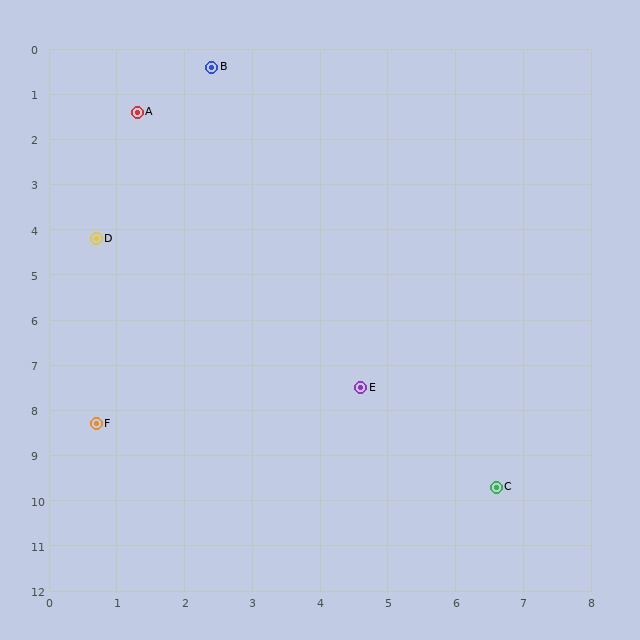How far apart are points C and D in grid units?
Points C and D are about 8.1 grid units apart.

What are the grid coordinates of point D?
Point D is at approximately (0.7, 4.2).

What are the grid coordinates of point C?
Point C is at approximately (6.6, 9.7).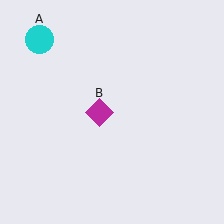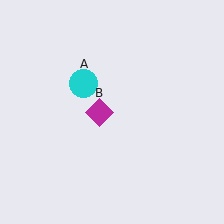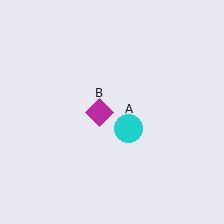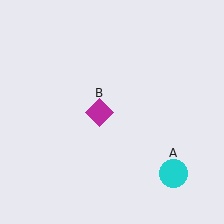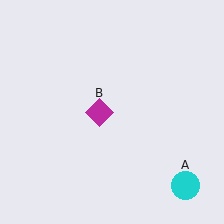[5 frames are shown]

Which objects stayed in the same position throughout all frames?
Magenta diamond (object B) remained stationary.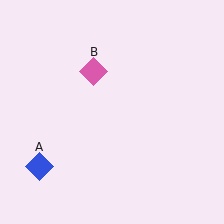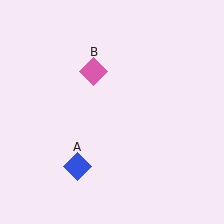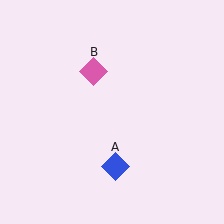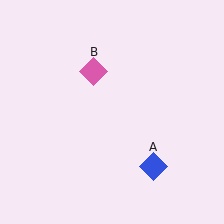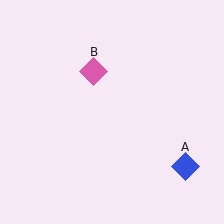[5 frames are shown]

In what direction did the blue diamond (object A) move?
The blue diamond (object A) moved right.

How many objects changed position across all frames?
1 object changed position: blue diamond (object A).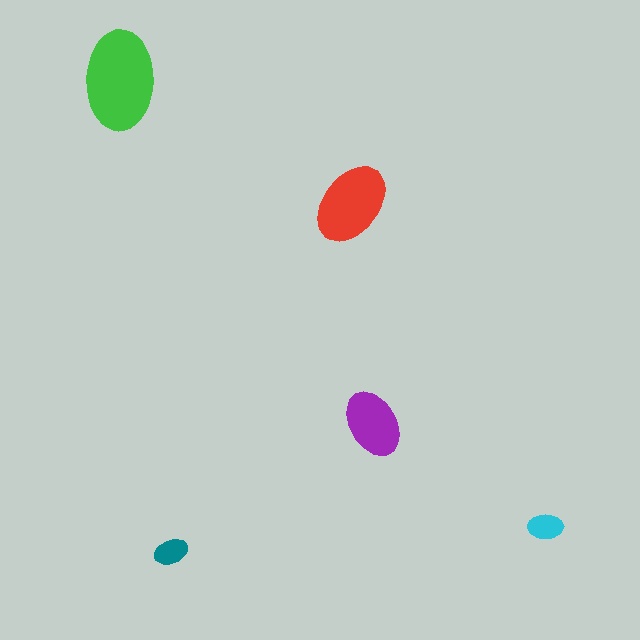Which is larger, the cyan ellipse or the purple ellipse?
The purple one.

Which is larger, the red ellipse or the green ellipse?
The green one.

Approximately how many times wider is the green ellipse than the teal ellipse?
About 3 times wider.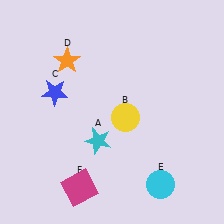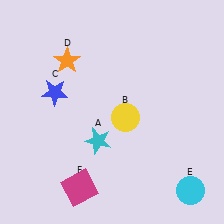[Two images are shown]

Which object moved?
The cyan circle (E) moved right.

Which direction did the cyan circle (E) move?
The cyan circle (E) moved right.